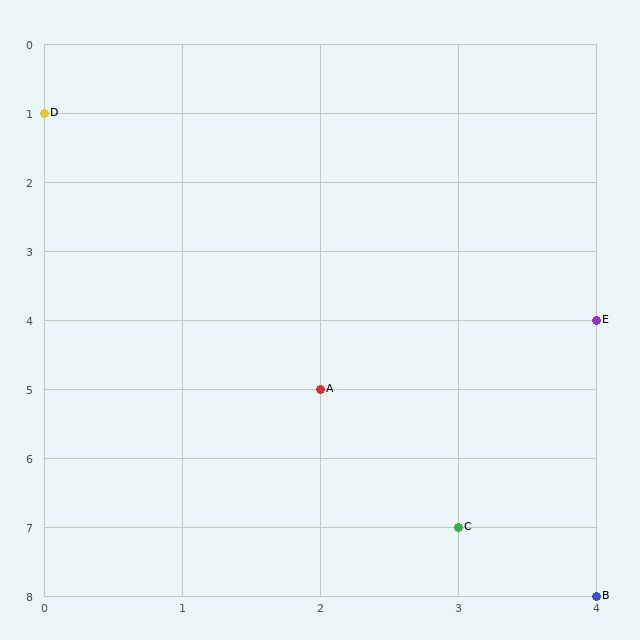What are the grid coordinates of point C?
Point C is at grid coordinates (3, 7).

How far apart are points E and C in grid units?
Points E and C are 1 column and 3 rows apart (about 3.2 grid units diagonally).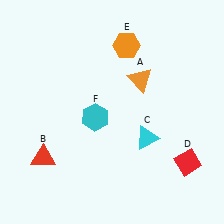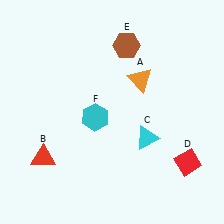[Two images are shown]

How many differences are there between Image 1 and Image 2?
There is 1 difference between the two images.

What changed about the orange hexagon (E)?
In Image 1, E is orange. In Image 2, it changed to brown.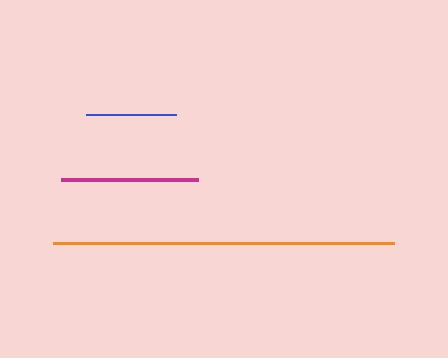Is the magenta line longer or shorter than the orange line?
The orange line is longer than the magenta line.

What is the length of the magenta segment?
The magenta segment is approximately 138 pixels long.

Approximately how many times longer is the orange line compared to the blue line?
The orange line is approximately 3.8 times the length of the blue line.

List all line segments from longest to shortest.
From longest to shortest: orange, magenta, blue.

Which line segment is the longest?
The orange line is the longest at approximately 342 pixels.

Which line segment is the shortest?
The blue line is the shortest at approximately 90 pixels.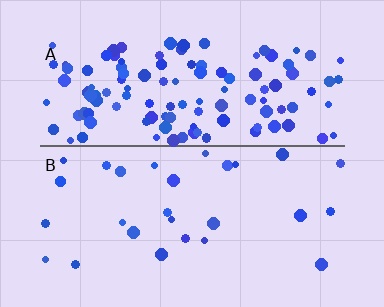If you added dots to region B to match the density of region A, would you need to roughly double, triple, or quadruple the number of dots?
Approximately quadruple.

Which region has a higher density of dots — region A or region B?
A (the top).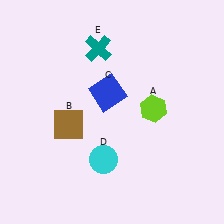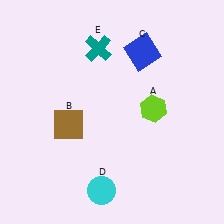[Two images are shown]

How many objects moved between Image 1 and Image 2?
2 objects moved between the two images.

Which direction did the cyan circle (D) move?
The cyan circle (D) moved down.